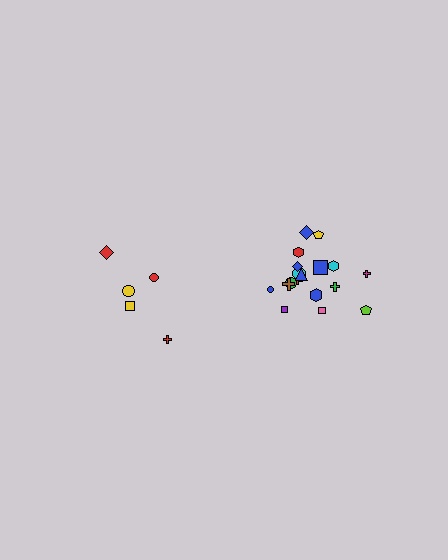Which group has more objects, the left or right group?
The right group.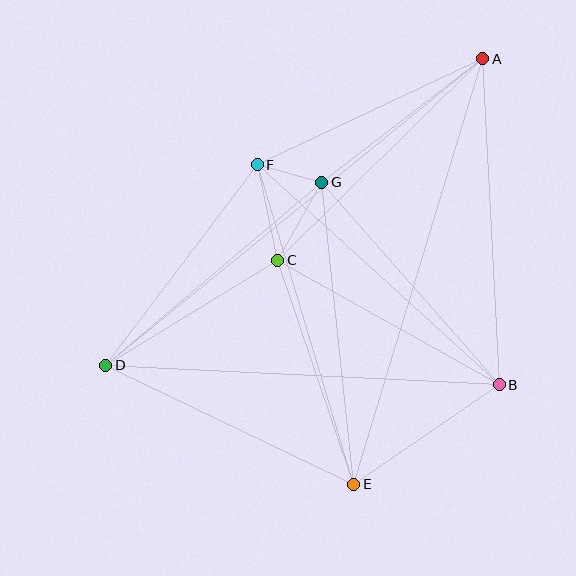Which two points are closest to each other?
Points F and G are closest to each other.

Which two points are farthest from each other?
Points A and D are farthest from each other.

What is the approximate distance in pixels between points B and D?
The distance between B and D is approximately 394 pixels.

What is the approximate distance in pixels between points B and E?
The distance between B and E is approximately 176 pixels.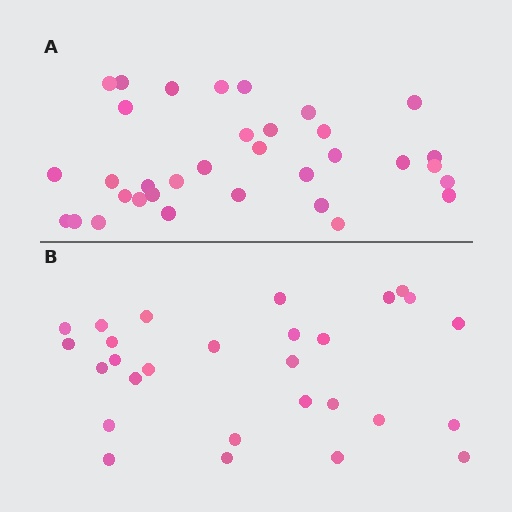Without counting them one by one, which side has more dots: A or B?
Region A (the top region) has more dots.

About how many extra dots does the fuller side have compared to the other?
Region A has about 6 more dots than region B.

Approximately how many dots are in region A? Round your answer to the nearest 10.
About 30 dots. (The exact count is 34, which rounds to 30.)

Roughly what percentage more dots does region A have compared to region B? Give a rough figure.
About 20% more.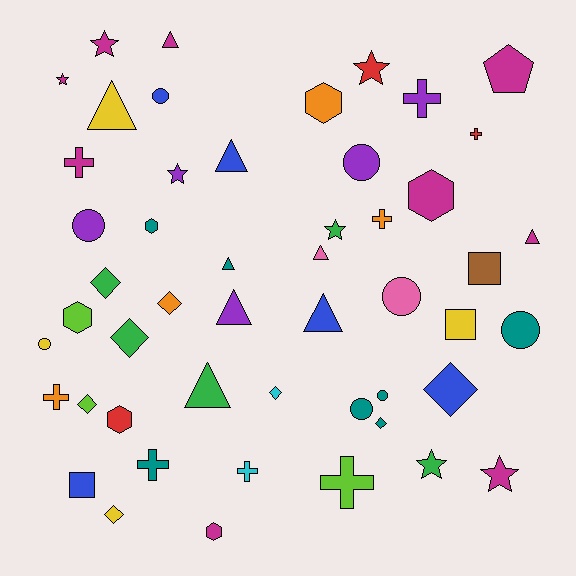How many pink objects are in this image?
There are 2 pink objects.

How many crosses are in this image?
There are 8 crosses.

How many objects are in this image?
There are 50 objects.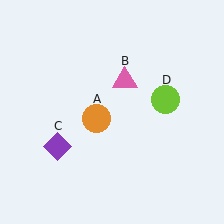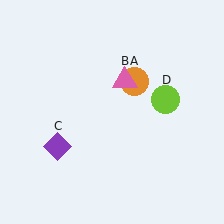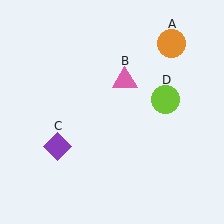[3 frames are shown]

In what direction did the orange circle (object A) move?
The orange circle (object A) moved up and to the right.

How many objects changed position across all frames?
1 object changed position: orange circle (object A).